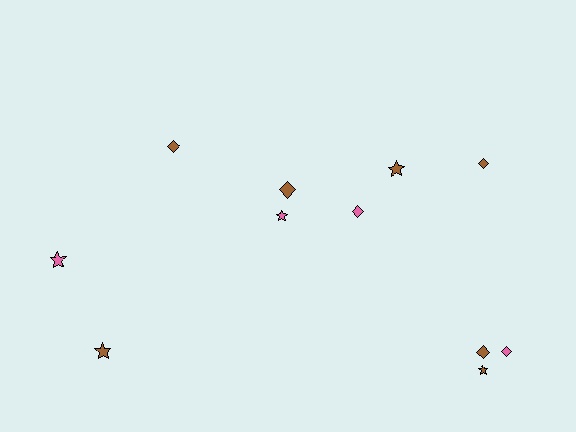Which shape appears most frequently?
Diamond, with 6 objects.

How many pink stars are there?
There are 2 pink stars.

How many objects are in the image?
There are 11 objects.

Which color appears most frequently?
Brown, with 7 objects.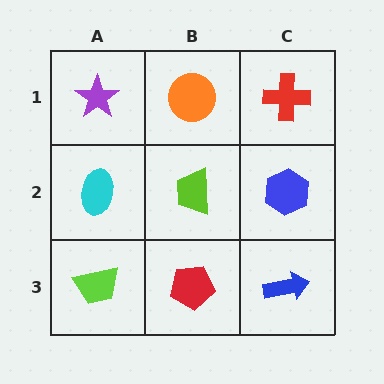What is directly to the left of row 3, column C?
A red pentagon.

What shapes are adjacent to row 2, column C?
A red cross (row 1, column C), a blue arrow (row 3, column C), a lime trapezoid (row 2, column B).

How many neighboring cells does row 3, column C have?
2.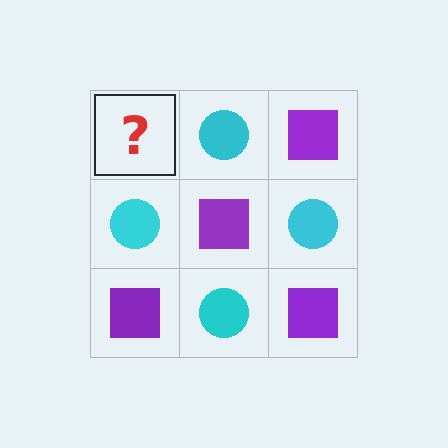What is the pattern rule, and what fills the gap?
The rule is that it alternates purple square and cyan circle in a checkerboard pattern. The gap should be filled with a purple square.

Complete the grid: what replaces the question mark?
The question mark should be replaced with a purple square.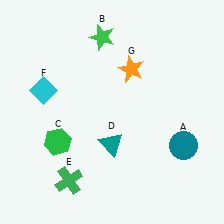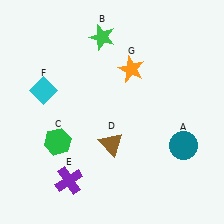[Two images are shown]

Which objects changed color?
D changed from teal to brown. E changed from green to purple.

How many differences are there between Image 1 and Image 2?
There are 2 differences between the two images.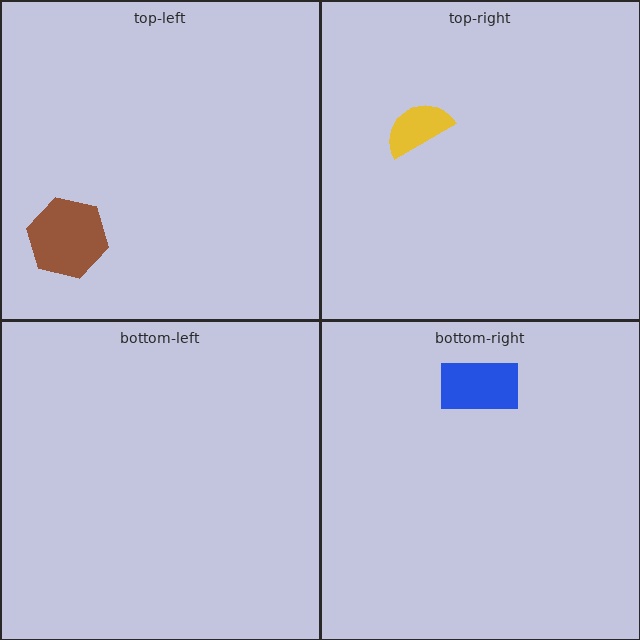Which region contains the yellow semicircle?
The top-right region.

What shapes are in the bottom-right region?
The blue rectangle.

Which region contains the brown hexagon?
The top-left region.